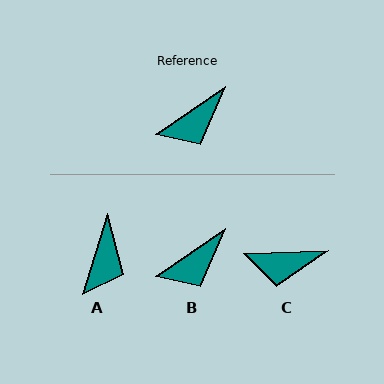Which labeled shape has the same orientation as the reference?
B.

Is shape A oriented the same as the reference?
No, it is off by about 39 degrees.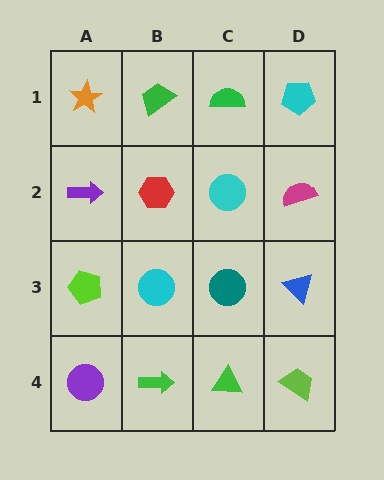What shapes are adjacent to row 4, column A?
A lime pentagon (row 3, column A), a green arrow (row 4, column B).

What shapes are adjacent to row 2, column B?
A green trapezoid (row 1, column B), a cyan circle (row 3, column B), a purple arrow (row 2, column A), a cyan circle (row 2, column C).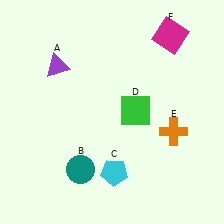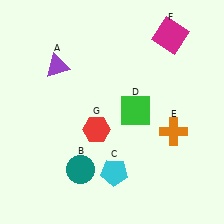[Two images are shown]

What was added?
A red hexagon (G) was added in Image 2.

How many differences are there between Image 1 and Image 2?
There is 1 difference between the two images.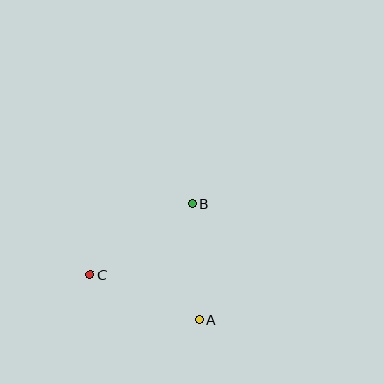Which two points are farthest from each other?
Points B and C are farthest from each other.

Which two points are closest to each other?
Points A and B are closest to each other.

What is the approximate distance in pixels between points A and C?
The distance between A and C is approximately 118 pixels.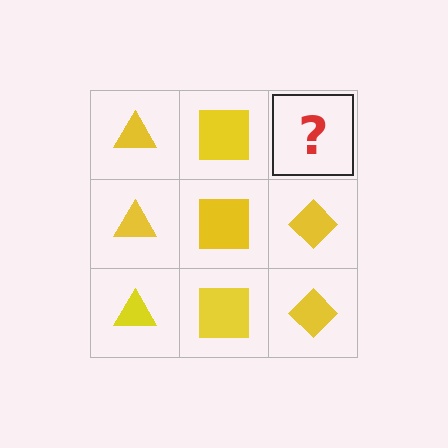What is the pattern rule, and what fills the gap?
The rule is that each column has a consistent shape. The gap should be filled with a yellow diamond.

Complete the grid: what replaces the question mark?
The question mark should be replaced with a yellow diamond.